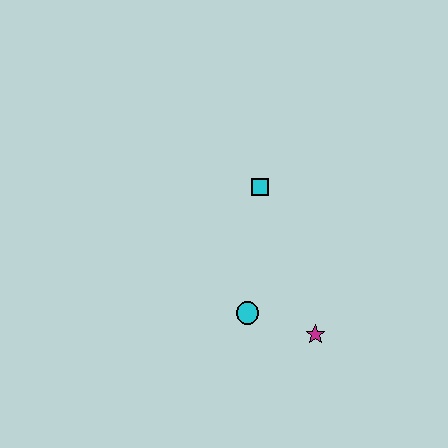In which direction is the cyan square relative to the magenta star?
The cyan square is above the magenta star.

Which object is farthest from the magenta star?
The cyan square is farthest from the magenta star.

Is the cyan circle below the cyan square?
Yes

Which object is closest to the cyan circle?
The magenta star is closest to the cyan circle.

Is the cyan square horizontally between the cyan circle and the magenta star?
Yes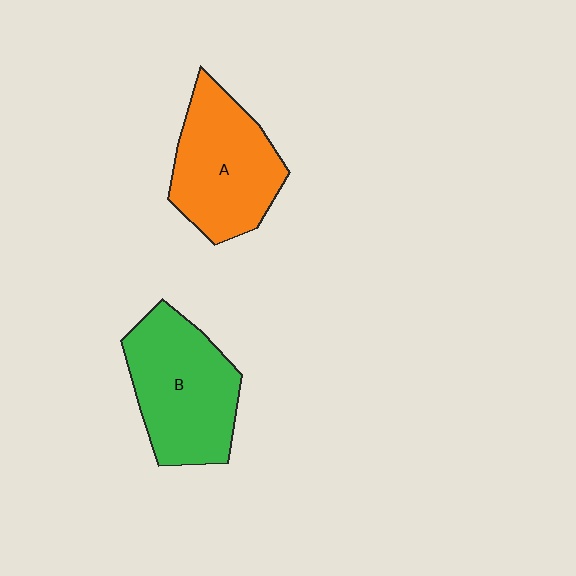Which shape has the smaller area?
Shape A (orange).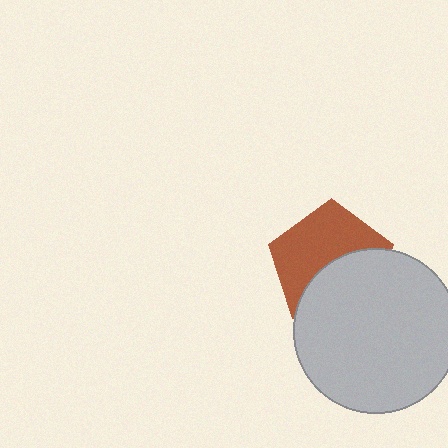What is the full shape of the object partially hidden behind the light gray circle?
The partially hidden object is a brown pentagon.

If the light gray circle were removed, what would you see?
You would see the complete brown pentagon.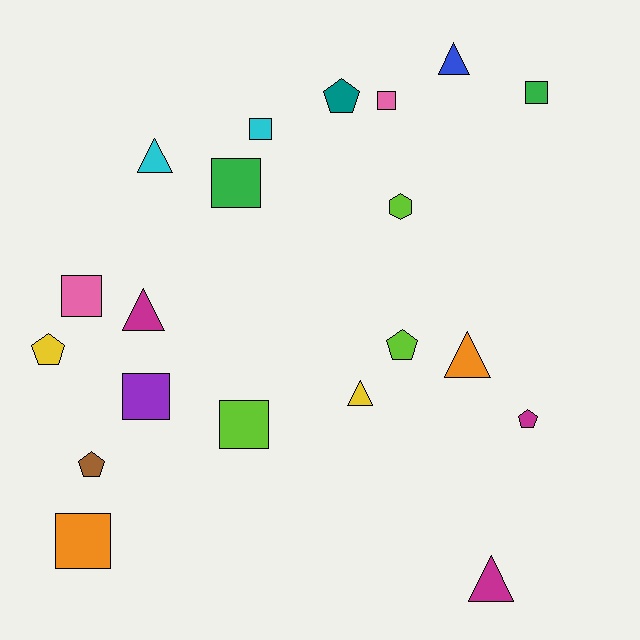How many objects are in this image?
There are 20 objects.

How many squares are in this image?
There are 8 squares.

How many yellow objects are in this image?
There are 2 yellow objects.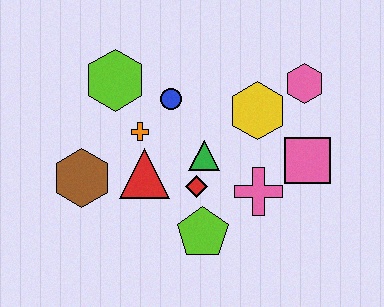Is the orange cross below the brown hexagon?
No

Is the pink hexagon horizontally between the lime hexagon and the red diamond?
No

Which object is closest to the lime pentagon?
The red diamond is closest to the lime pentagon.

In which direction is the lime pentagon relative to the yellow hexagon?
The lime pentagon is below the yellow hexagon.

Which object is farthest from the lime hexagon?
The pink square is farthest from the lime hexagon.